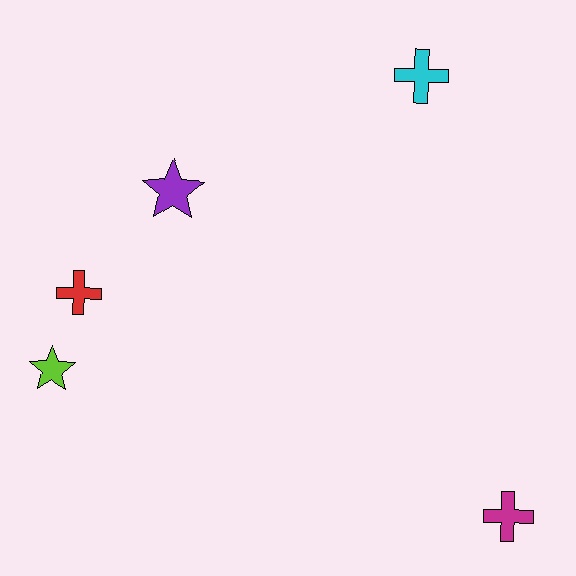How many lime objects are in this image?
There is 1 lime object.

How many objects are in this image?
There are 5 objects.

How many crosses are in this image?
There are 3 crosses.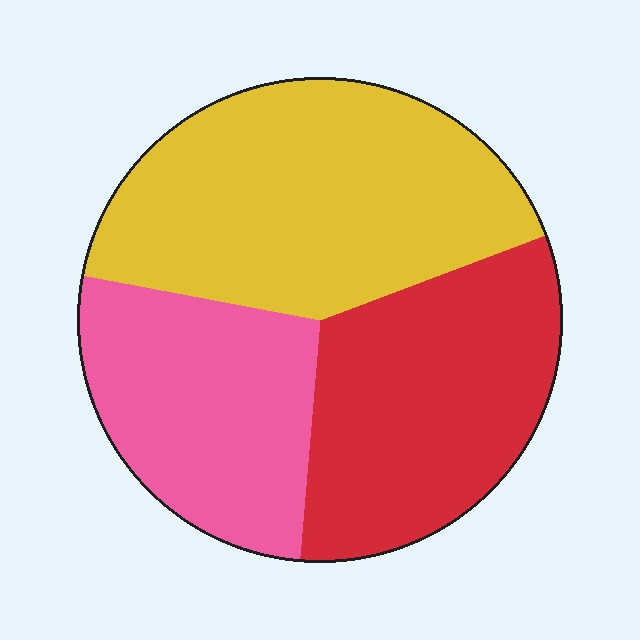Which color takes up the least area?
Pink, at roughly 25%.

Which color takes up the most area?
Yellow, at roughly 40%.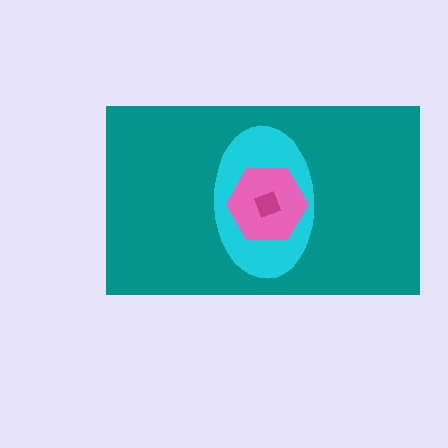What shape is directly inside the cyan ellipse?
The pink hexagon.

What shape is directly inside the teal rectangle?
The cyan ellipse.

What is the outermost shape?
The teal rectangle.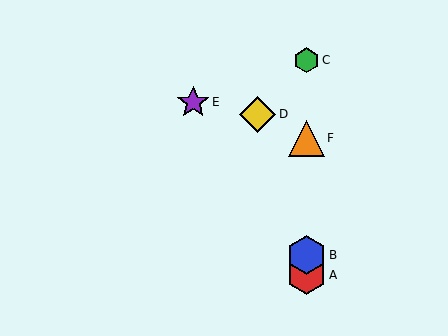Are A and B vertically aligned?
Yes, both are at x≈306.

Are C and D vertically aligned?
No, C is at x≈306 and D is at x≈258.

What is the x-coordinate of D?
Object D is at x≈258.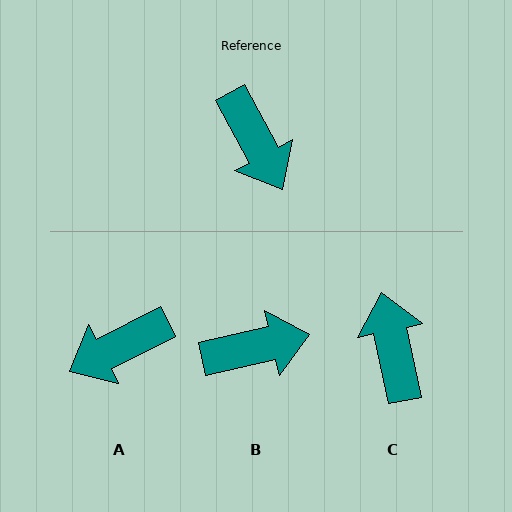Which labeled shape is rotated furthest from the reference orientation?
C, about 164 degrees away.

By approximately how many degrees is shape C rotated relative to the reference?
Approximately 164 degrees counter-clockwise.